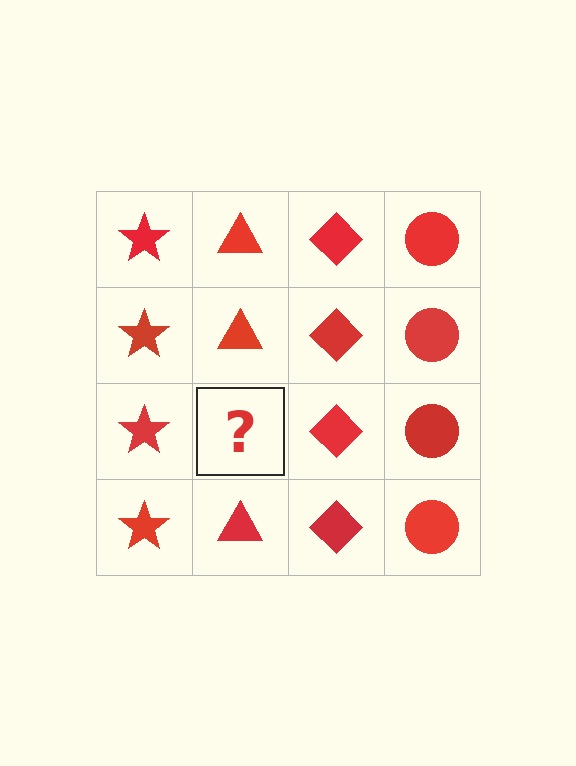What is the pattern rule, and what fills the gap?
The rule is that each column has a consistent shape. The gap should be filled with a red triangle.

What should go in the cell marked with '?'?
The missing cell should contain a red triangle.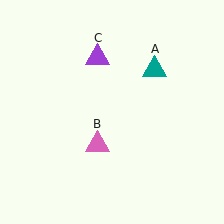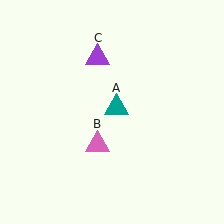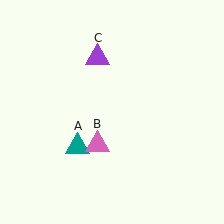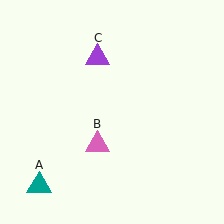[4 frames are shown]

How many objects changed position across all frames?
1 object changed position: teal triangle (object A).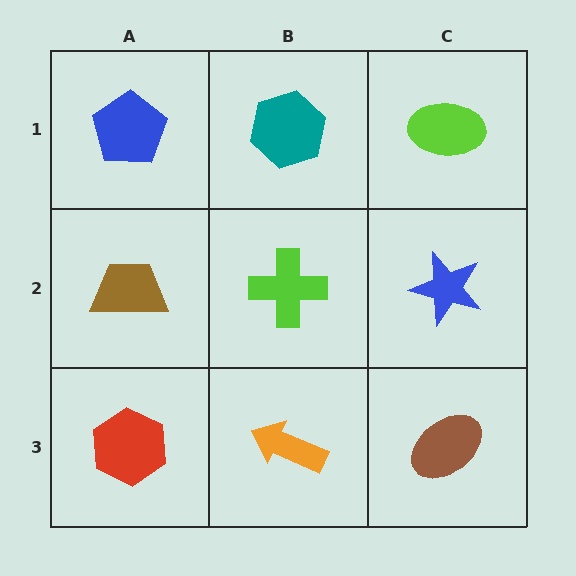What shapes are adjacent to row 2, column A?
A blue pentagon (row 1, column A), a red hexagon (row 3, column A), a lime cross (row 2, column B).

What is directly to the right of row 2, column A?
A lime cross.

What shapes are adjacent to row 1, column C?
A blue star (row 2, column C), a teal hexagon (row 1, column B).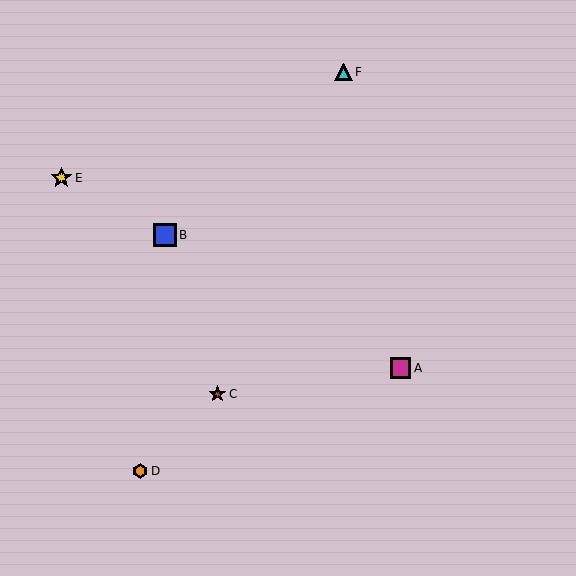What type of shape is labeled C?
Shape C is a red star.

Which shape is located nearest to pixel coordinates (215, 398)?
The red star (labeled C) at (217, 394) is nearest to that location.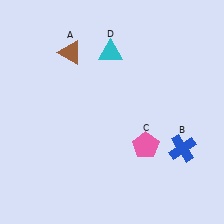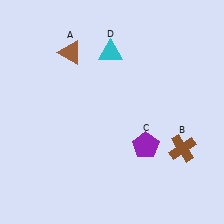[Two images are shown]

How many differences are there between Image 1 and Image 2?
There are 2 differences between the two images.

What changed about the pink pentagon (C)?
In Image 1, C is pink. In Image 2, it changed to purple.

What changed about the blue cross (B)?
In Image 1, B is blue. In Image 2, it changed to brown.